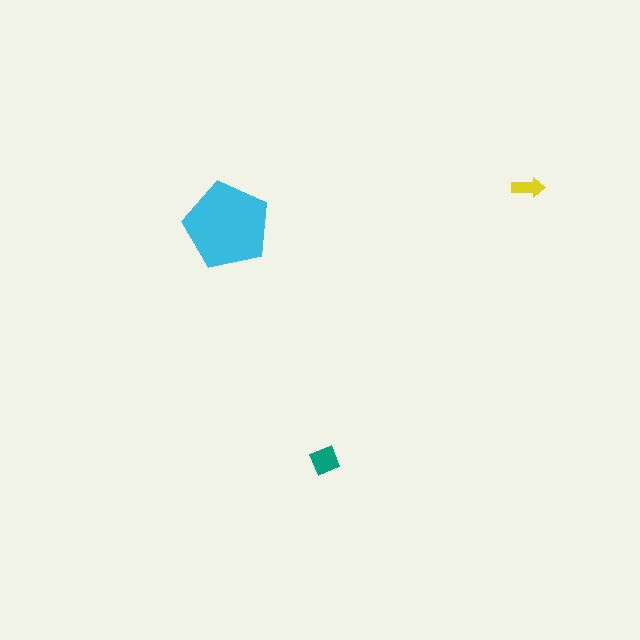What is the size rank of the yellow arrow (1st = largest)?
3rd.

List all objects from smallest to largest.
The yellow arrow, the teal diamond, the cyan pentagon.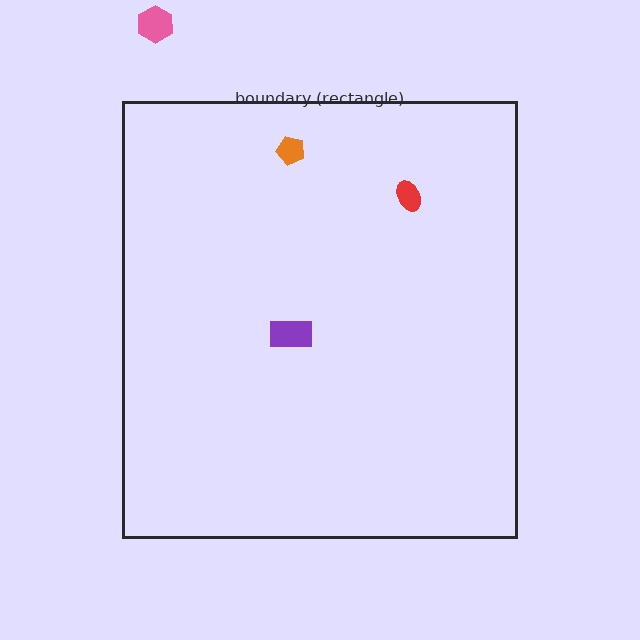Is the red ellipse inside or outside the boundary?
Inside.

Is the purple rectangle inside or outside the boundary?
Inside.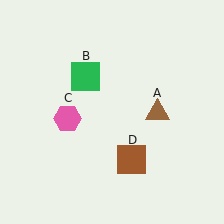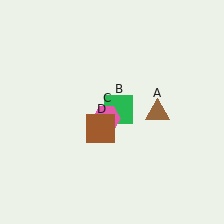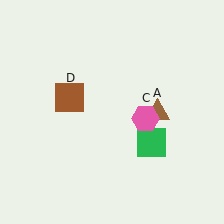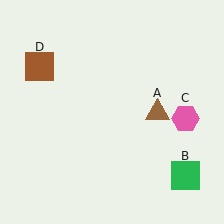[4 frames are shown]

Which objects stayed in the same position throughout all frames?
Brown triangle (object A) remained stationary.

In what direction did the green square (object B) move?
The green square (object B) moved down and to the right.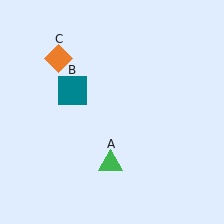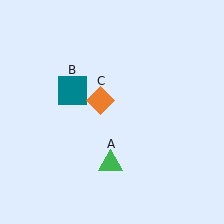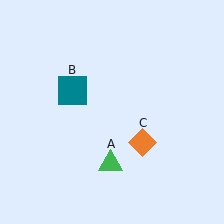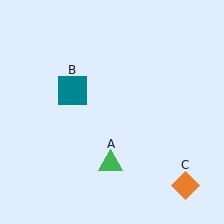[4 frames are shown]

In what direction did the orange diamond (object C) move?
The orange diamond (object C) moved down and to the right.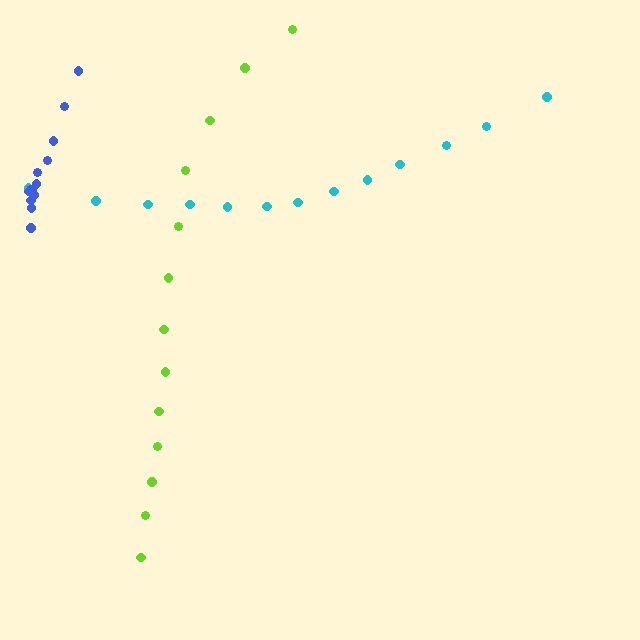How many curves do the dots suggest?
There are 3 distinct paths.